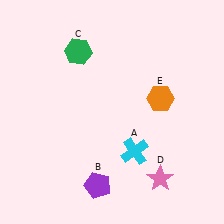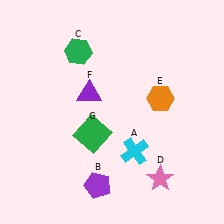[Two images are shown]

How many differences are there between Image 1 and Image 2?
There are 2 differences between the two images.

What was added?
A purple triangle (F), a green square (G) were added in Image 2.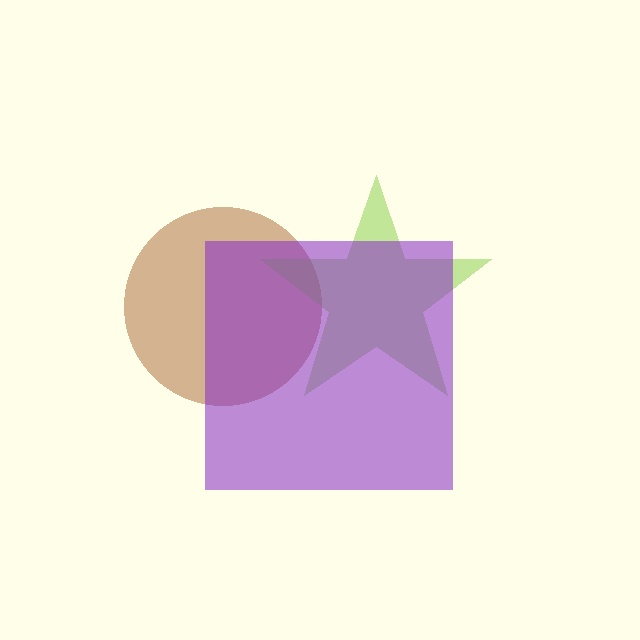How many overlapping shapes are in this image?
There are 3 overlapping shapes in the image.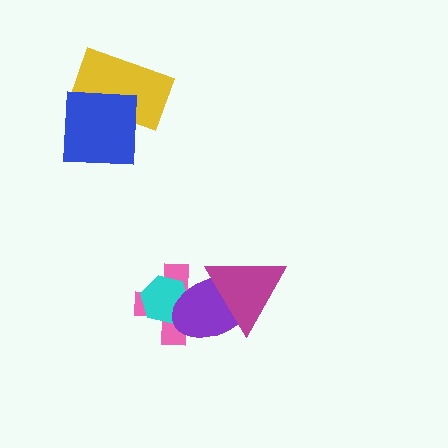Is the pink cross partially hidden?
Yes, it is partially covered by another shape.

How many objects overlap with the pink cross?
3 objects overlap with the pink cross.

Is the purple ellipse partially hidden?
Yes, it is partially covered by another shape.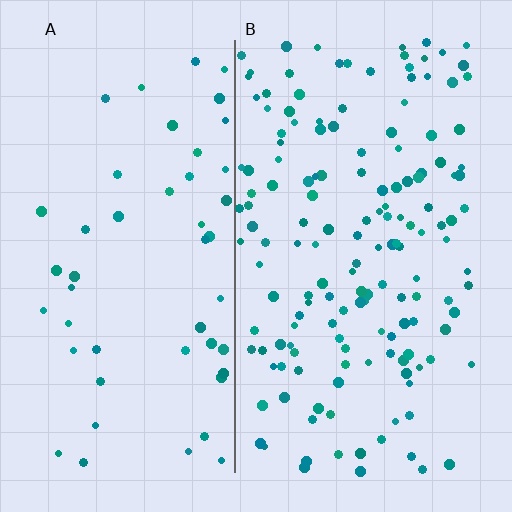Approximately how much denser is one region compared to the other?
Approximately 3.1× — region B over region A.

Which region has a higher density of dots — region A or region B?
B (the right).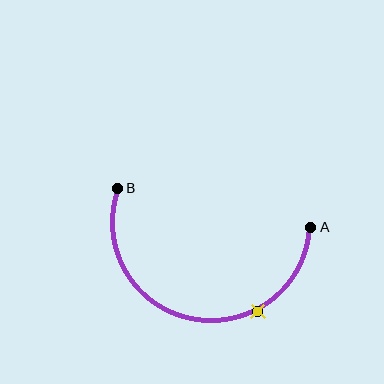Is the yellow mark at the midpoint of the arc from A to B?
No. The yellow mark lies on the arc but is closer to endpoint A. The arc midpoint would be at the point on the curve equidistant along the arc from both A and B.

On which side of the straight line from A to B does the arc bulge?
The arc bulges below the straight line connecting A and B.